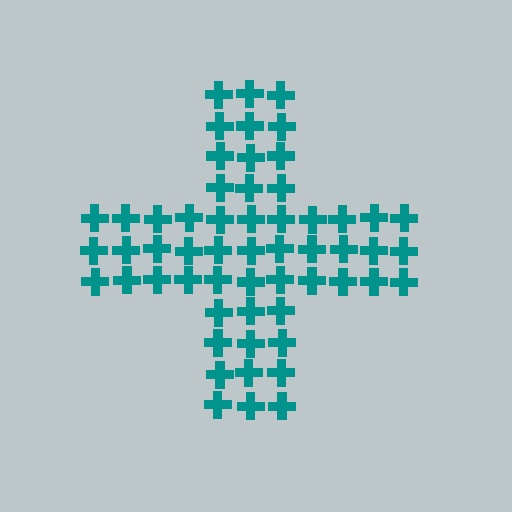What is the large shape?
The large shape is a cross.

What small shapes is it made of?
It is made of small crosses.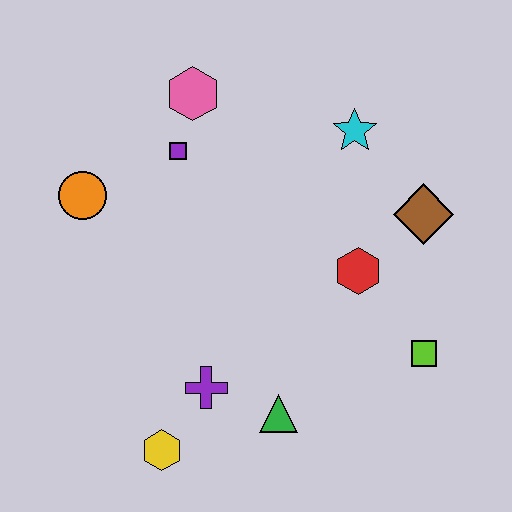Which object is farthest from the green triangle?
The pink hexagon is farthest from the green triangle.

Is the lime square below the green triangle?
No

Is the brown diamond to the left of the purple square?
No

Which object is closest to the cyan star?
The brown diamond is closest to the cyan star.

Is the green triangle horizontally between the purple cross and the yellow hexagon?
No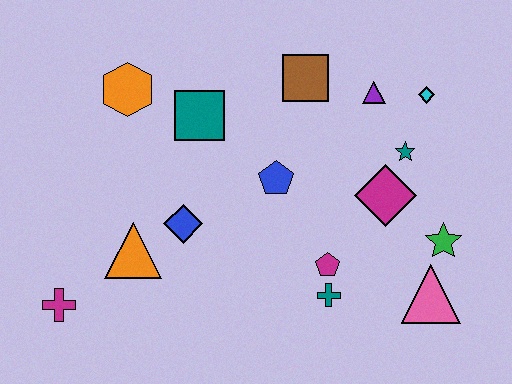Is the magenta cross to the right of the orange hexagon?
No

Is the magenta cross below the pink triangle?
Yes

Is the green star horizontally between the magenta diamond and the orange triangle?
No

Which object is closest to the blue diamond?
The orange triangle is closest to the blue diamond.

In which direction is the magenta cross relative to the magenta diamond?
The magenta cross is to the left of the magenta diamond.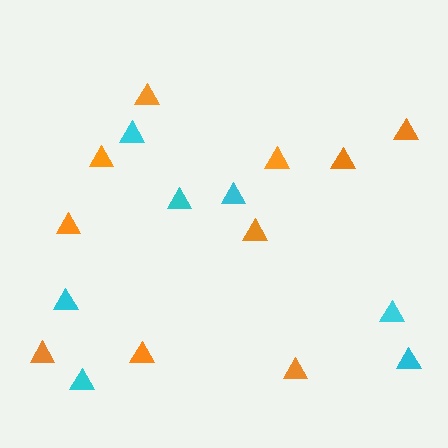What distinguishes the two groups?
There are 2 groups: one group of cyan triangles (7) and one group of orange triangles (10).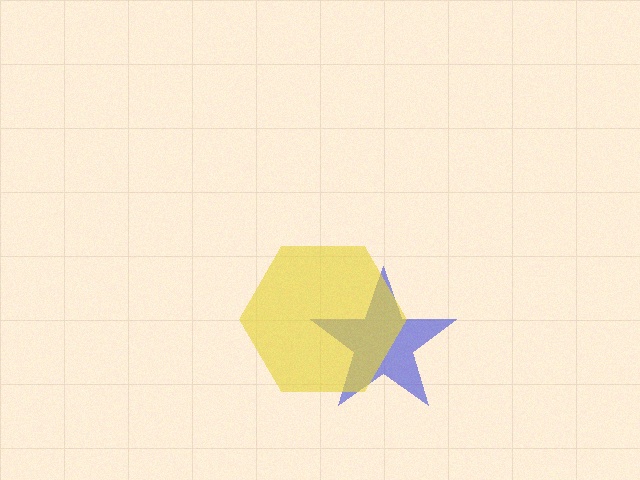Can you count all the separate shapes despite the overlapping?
Yes, there are 2 separate shapes.